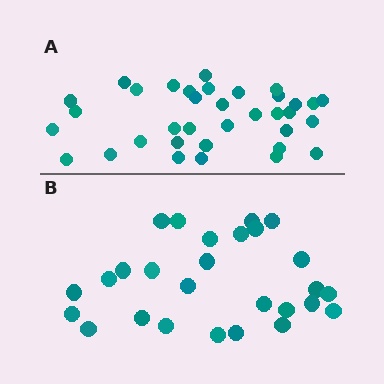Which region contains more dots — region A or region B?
Region A (the top region) has more dots.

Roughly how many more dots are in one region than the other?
Region A has roughly 8 or so more dots than region B.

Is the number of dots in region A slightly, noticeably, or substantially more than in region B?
Region A has noticeably more, but not dramatically so. The ratio is roughly 1.3 to 1.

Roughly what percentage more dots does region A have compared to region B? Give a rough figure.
About 30% more.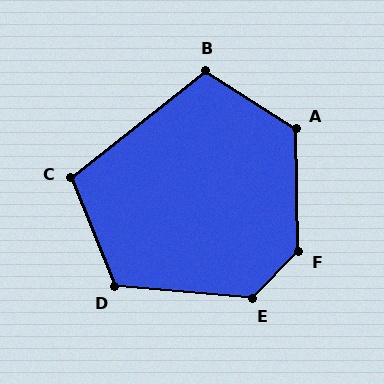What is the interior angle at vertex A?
Approximately 123 degrees (obtuse).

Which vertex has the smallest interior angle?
C, at approximately 106 degrees.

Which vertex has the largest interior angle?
F, at approximately 134 degrees.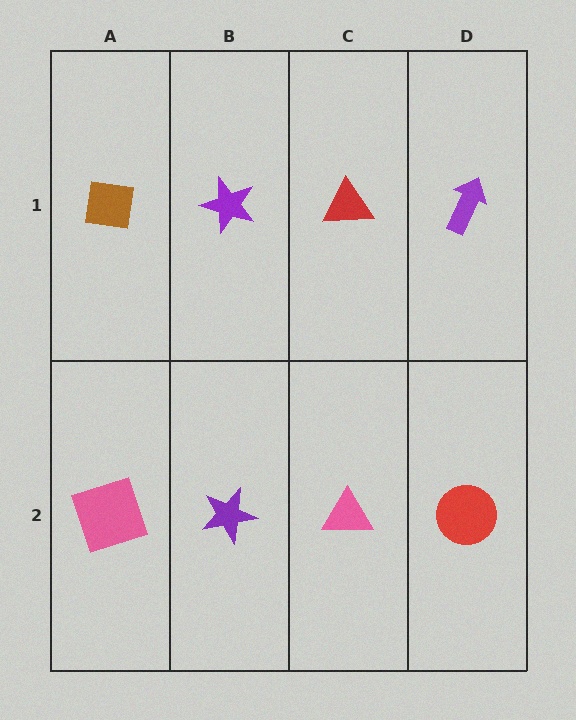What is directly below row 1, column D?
A red circle.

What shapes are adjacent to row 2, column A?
A brown square (row 1, column A), a purple star (row 2, column B).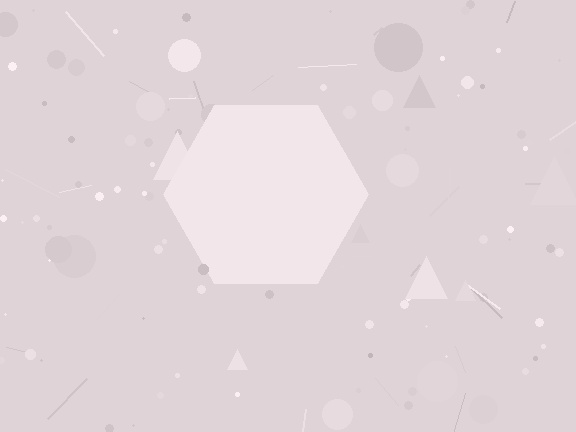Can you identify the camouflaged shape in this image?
The camouflaged shape is a hexagon.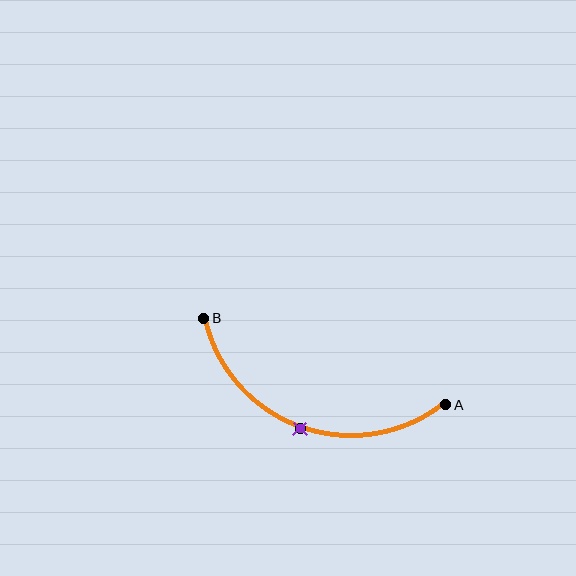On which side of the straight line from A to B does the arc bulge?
The arc bulges below the straight line connecting A and B.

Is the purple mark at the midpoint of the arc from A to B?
Yes. The purple mark lies on the arc at equal arc-length from both A and B — it is the arc midpoint.